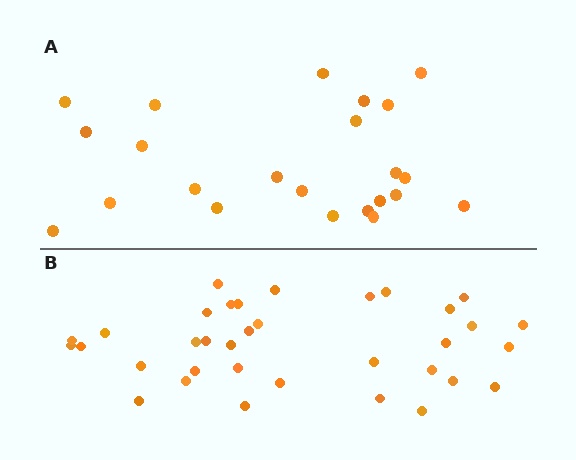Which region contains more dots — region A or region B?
Region B (the bottom region) has more dots.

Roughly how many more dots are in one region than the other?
Region B has roughly 12 or so more dots than region A.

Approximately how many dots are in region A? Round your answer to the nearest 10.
About 20 dots. (The exact count is 23, which rounds to 20.)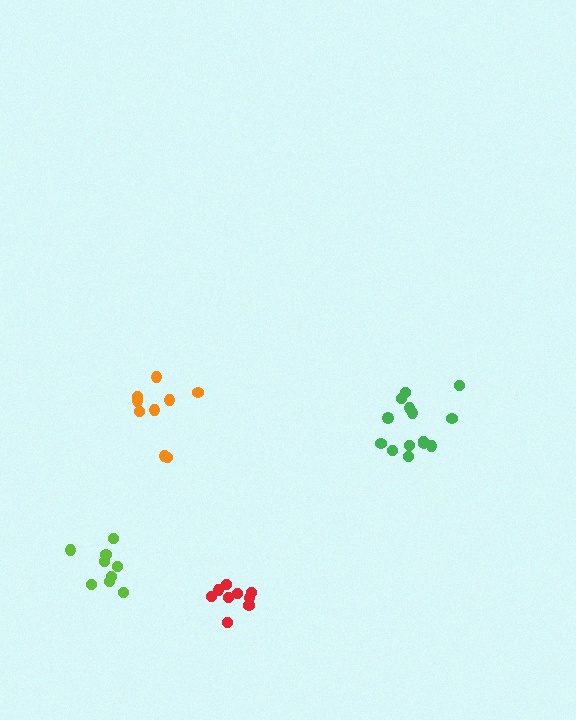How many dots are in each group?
Group 1: 9 dots, Group 2: 14 dots, Group 3: 9 dots, Group 4: 9 dots (41 total).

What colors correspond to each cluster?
The clusters are colored: red, green, orange, lime.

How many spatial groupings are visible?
There are 4 spatial groupings.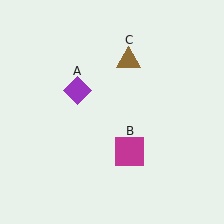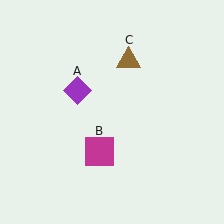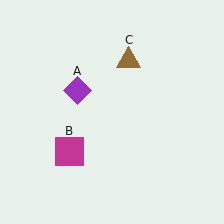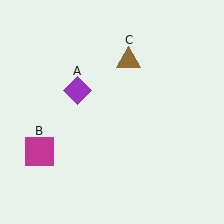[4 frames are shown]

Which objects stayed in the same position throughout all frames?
Purple diamond (object A) and brown triangle (object C) remained stationary.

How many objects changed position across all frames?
1 object changed position: magenta square (object B).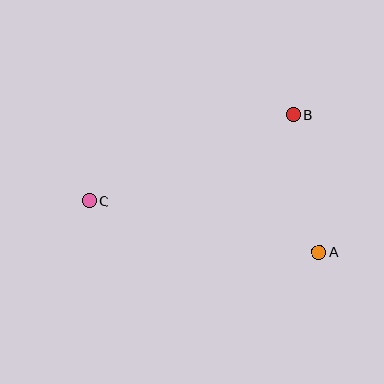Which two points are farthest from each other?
Points A and C are farthest from each other.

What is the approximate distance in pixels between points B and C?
The distance between B and C is approximately 222 pixels.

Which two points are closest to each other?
Points A and B are closest to each other.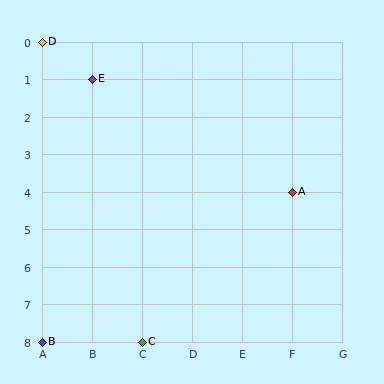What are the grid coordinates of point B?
Point B is at grid coordinates (A, 8).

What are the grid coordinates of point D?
Point D is at grid coordinates (A, 0).